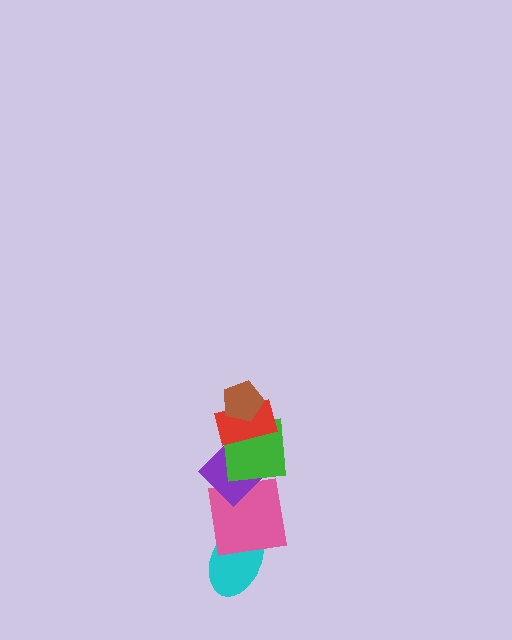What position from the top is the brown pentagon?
The brown pentagon is 1st from the top.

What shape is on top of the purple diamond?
The green square is on top of the purple diamond.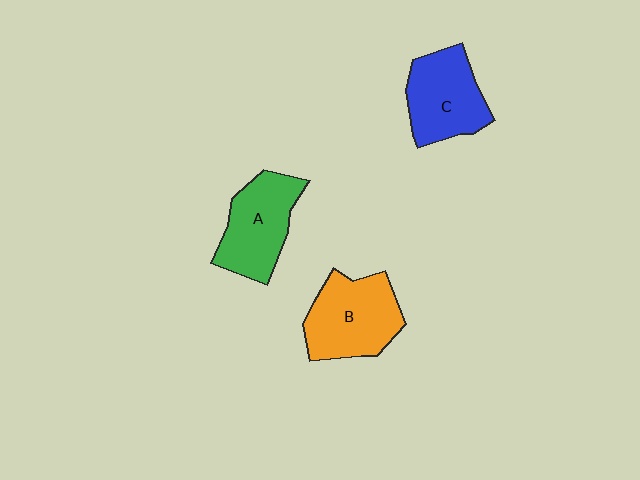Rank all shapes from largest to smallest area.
From largest to smallest: B (orange), A (green), C (blue).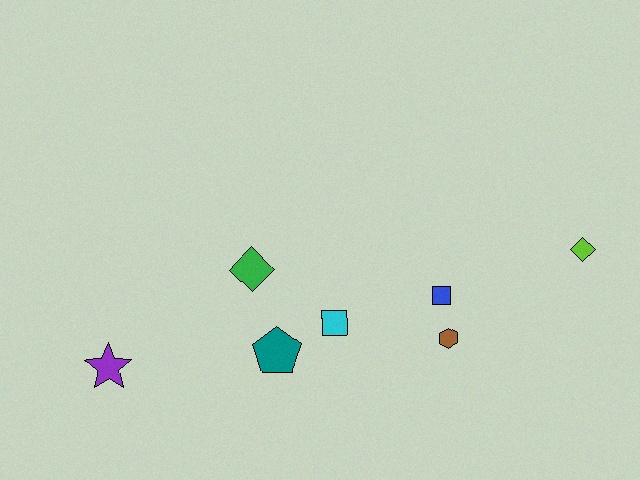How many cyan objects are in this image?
There is 1 cyan object.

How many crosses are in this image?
There are no crosses.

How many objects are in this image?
There are 7 objects.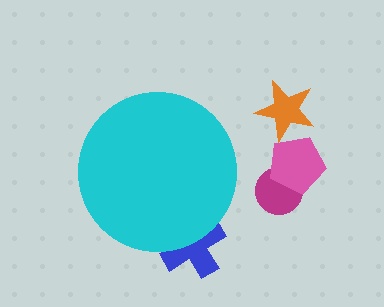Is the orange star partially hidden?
No, the orange star is fully visible.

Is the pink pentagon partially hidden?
No, the pink pentagon is fully visible.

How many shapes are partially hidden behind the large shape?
1 shape is partially hidden.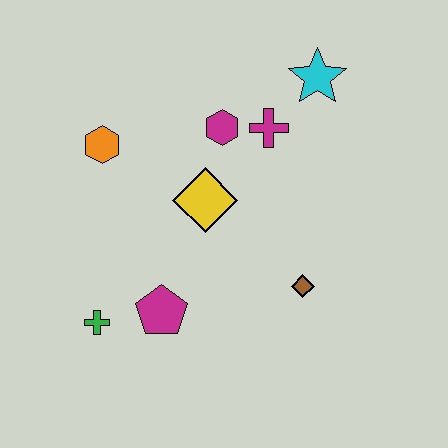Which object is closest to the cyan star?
The magenta cross is closest to the cyan star.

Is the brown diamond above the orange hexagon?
No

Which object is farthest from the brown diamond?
The orange hexagon is farthest from the brown diamond.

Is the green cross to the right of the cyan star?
No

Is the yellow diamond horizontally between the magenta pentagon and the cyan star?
Yes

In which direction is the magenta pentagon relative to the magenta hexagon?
The magenta pentagon is below the magenta hexagon.